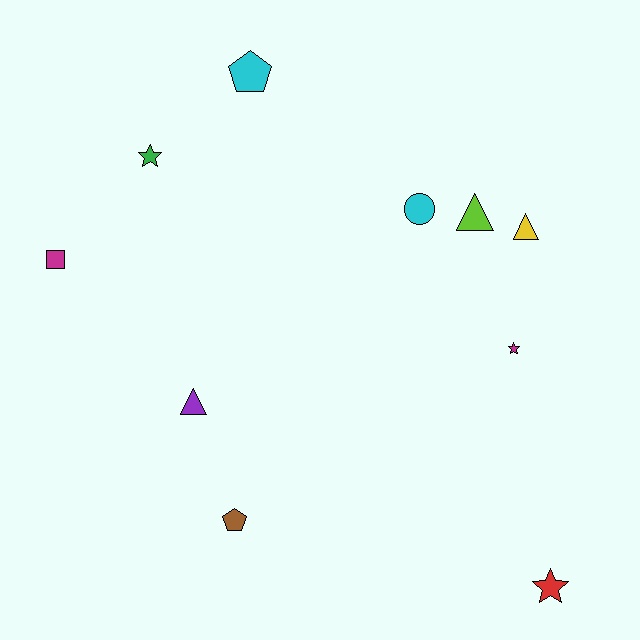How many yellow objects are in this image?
There is 1 yellow object.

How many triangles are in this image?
There are 3 triangles.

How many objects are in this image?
There are 10 objects.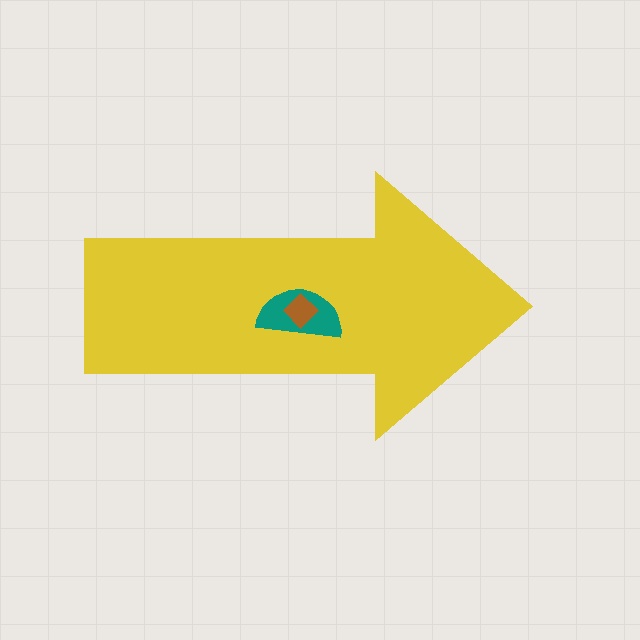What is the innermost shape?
The brown diamond.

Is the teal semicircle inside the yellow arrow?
Yes.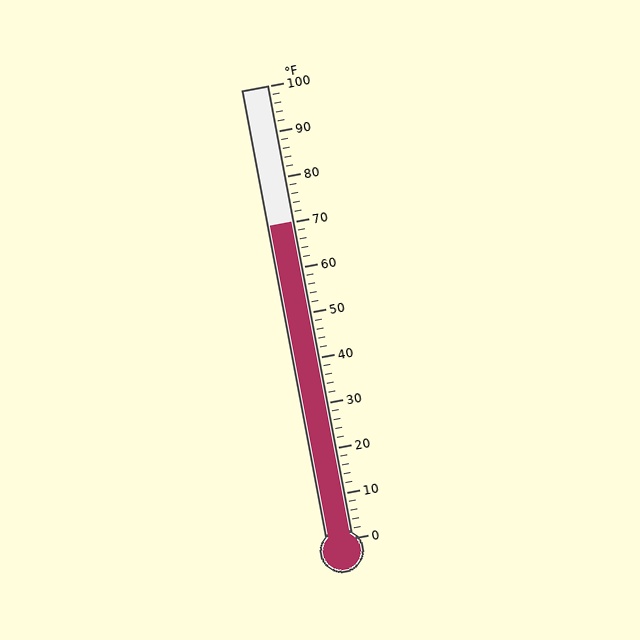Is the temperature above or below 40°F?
The temperature is above 40°F.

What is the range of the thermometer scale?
The thermometer scale ranges from 0°F to 100°F.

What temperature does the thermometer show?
The thermometer shows approximately 70°F.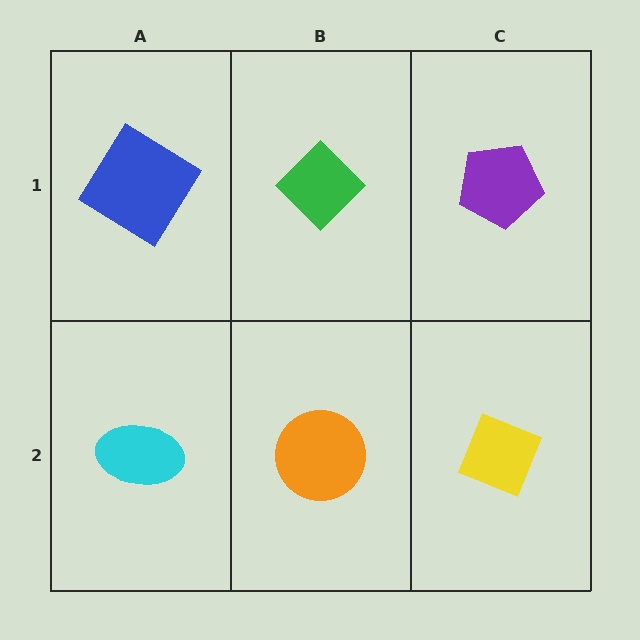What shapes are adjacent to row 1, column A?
A cyan ellipse (row 2, column A), a green diamond (row 1, column B).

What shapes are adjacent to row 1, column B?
An orange circle (row 2, column B), a blue diamond (row 1, column A), a purple pentagon (row 1, column C).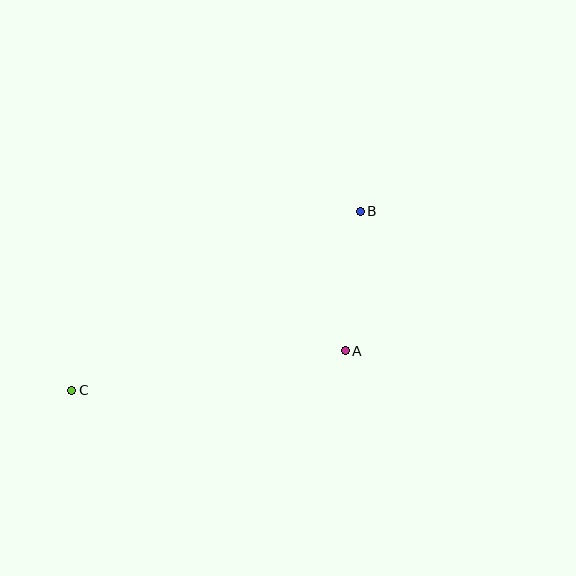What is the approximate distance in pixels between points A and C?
The distance between A and C is approximately 277 pixels.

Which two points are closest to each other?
Points A and B are closest to each other.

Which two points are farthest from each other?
Points B and C are farthest from each other.